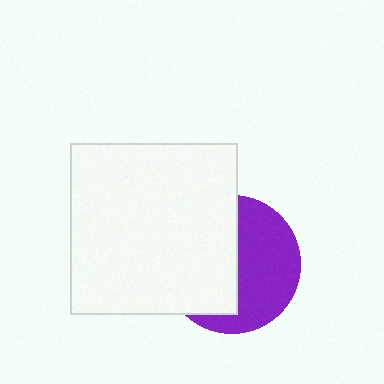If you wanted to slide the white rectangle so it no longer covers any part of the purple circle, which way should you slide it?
Slide it left — that is the most direct way to separate the two shapes.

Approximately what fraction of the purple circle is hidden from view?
Roughly 50% of the purple circle is hidden behind the white rectangle.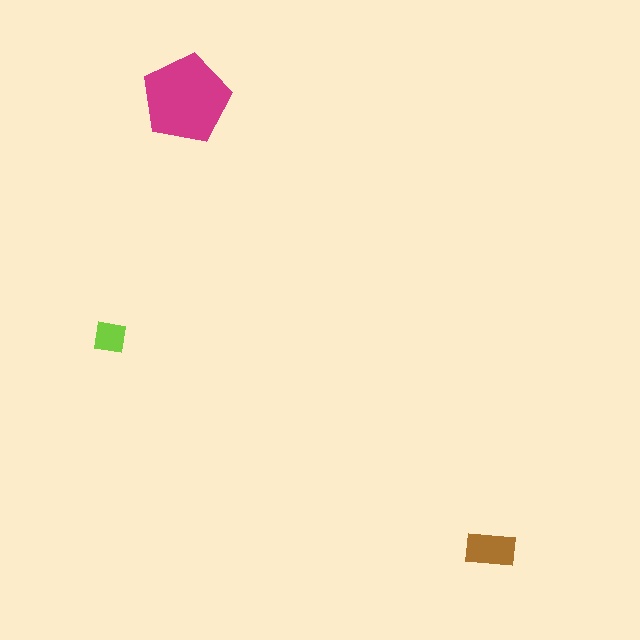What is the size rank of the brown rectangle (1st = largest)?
2nd.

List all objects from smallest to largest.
The lime square, the brown rectangle, the magenta pentagon.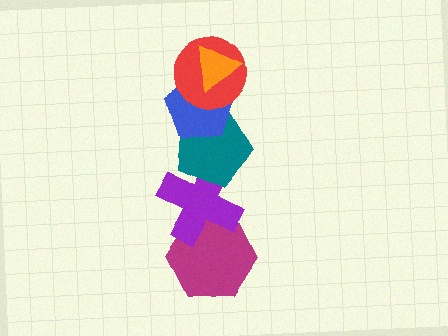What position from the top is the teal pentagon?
The teal pentagon is 4th from the top.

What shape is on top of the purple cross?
The teal pentagon is on top of the purple cross.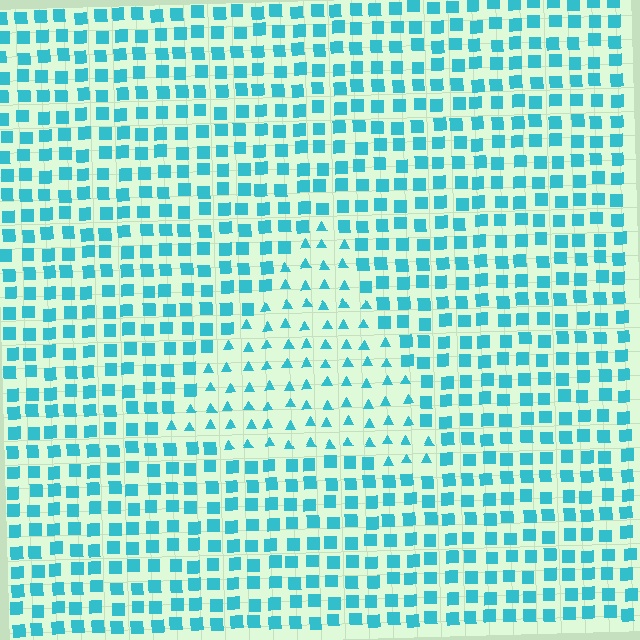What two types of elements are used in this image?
The image uses triangles inside the triangle region and squares outside it.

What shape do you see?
I see a triangle.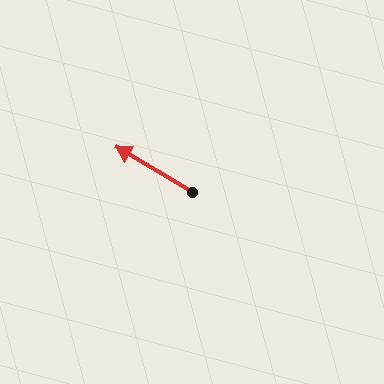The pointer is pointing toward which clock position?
Roughly 10 o'clock.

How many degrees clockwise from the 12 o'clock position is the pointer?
Approximately 301 degrees.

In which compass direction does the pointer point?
Northwest.